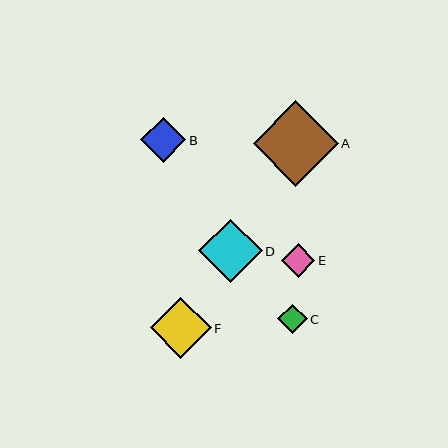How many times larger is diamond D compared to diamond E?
Diamond D is approximately 1.9 times the size of diamond E.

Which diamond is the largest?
Diamond A is the largest with a size of approximately 85 pixels.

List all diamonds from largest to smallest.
From largest to smallest: A, D, F, B, E, C.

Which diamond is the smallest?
Diamond C is the smallest with a size of approximately 29 pixels.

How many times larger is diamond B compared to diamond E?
Diamond B is approximately 1.4 times the size of diamond E.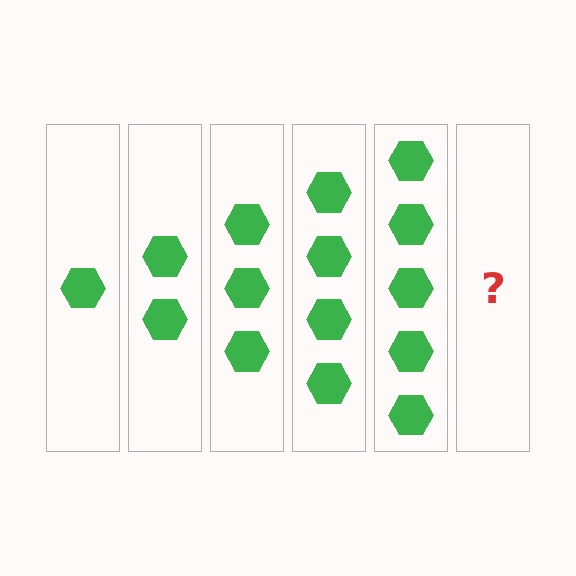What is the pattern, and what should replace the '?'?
The pattern is that each step adds one more hexagon. The '?' should be 6 hexagons.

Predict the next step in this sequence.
The next step is 6 hexagons.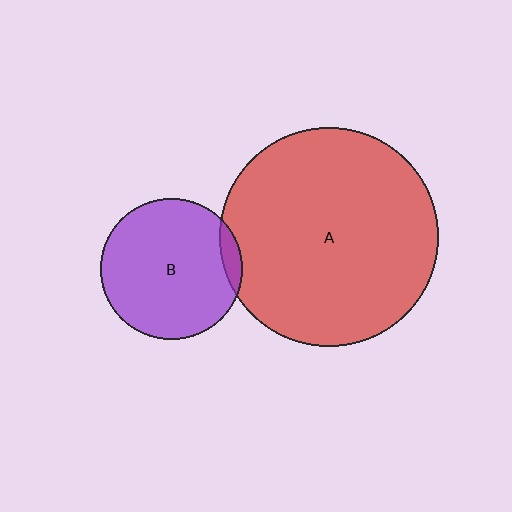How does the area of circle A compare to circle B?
Approximately 2.4 times.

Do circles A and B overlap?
Yes.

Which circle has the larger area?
Circle A (red).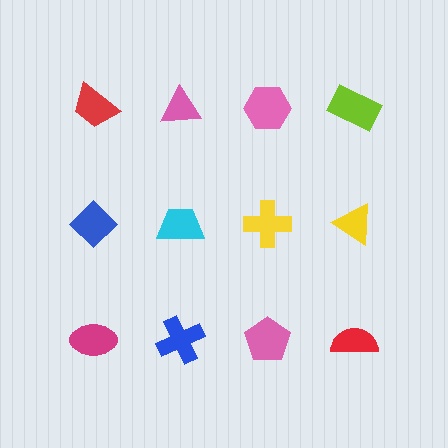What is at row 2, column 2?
A cyan trapezoid.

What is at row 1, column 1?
A red trapezoid.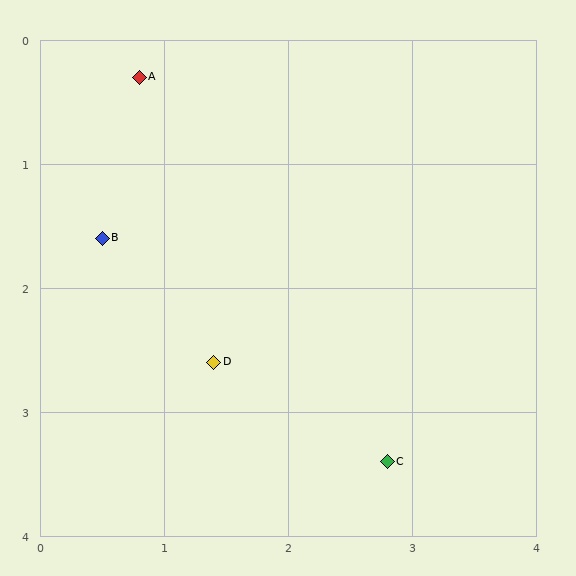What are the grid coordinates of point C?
Point C is at approximately (2.8, 3.4).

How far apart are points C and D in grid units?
Points C and D are about 1.6 grid units apart.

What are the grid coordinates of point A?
Point A is at approximately (0.8, 0.3).